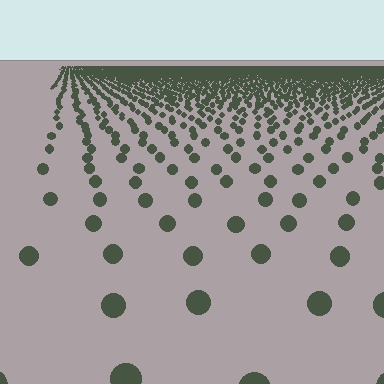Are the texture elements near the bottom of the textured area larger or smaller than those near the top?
Larger. Near the bottom, elements are closer to the viewer and appear at a bigger on-screen size.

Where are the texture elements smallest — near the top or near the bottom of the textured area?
Near the top.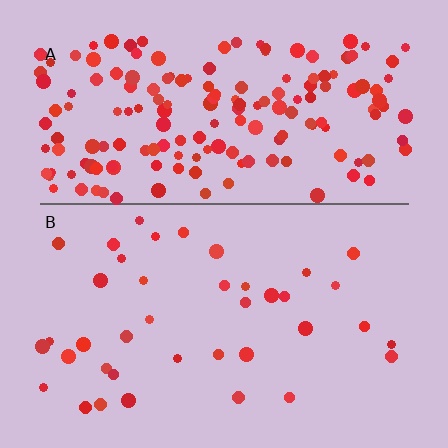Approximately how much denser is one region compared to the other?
Approximately 4.6× — region A over region B.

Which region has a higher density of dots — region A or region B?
A (the top).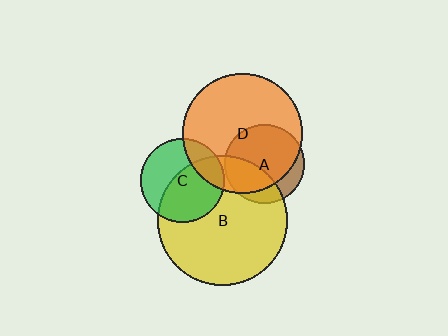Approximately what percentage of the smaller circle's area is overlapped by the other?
Approximately 20%.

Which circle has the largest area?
Circle B (yellow).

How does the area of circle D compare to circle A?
Approximately 2.3 times.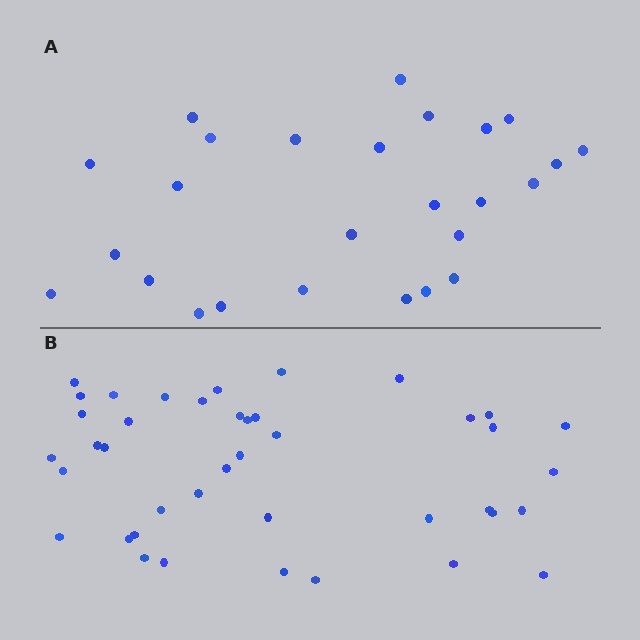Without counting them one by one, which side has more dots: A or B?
Region B (the bottom region) has more dots.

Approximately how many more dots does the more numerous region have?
Region B has approximately 15 more dots than region A.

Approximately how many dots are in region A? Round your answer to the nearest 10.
About 30 dots. (The exact count is 26, which rounds to 30.)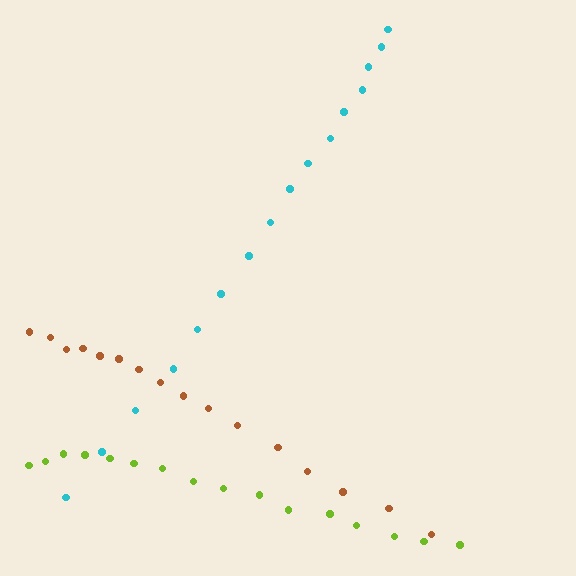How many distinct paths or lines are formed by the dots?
There are 3 distinct paths.